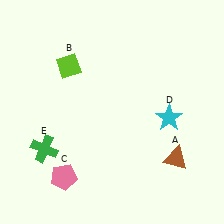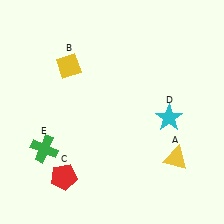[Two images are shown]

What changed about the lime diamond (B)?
In Image 1, B is lime. In Image 2, it changed to yellow.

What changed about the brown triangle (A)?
In Image 1, A is brown. In Image 2, it changed to yellow.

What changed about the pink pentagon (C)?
In Image 1, C is pink. In Image 2, it changed to red.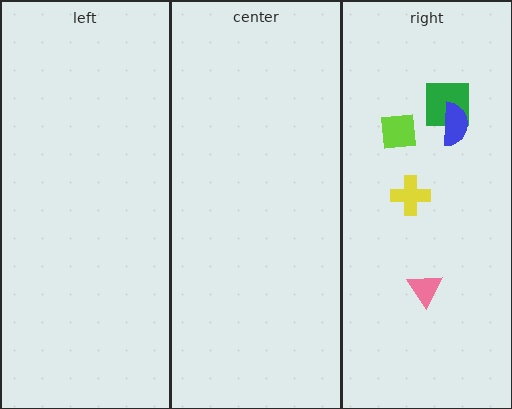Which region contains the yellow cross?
The right region.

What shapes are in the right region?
The yellow cross, the pink triangle, the lime square, the green square, the blue semicircle.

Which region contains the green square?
The right region.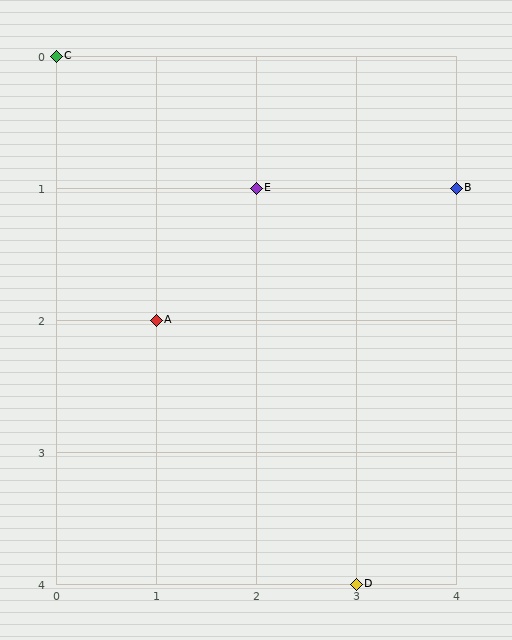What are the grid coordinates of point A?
Point A is at grid coordinates (1, 2).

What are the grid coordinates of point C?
Point C is at grid coordinates (0, 0).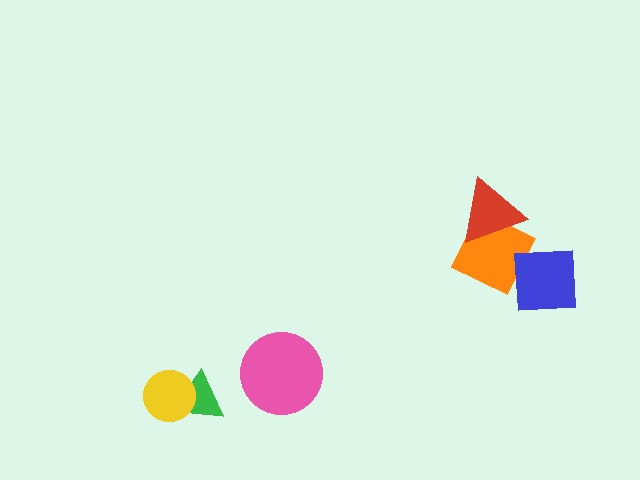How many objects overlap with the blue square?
0 objects overlap with the blue square.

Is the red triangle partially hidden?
No, no other shape covers it.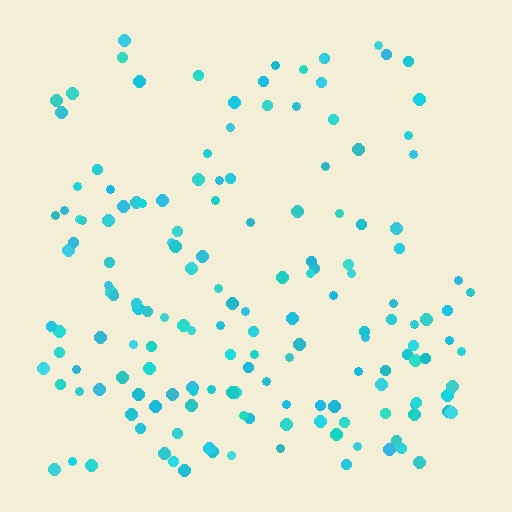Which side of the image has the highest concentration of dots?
The bottom.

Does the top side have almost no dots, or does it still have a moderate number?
Still a moderate number, just noticeably fewer than the bottom.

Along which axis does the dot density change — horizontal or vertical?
Vertical.